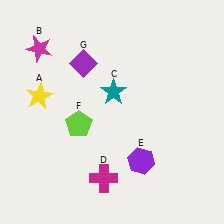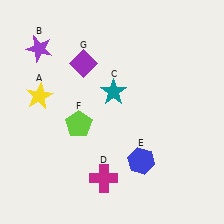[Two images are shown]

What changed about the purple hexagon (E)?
In Image 1, E is purple. In Image 2, it changed to blue.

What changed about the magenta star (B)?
In Image 1, B is magenta. In Image 2, it changed to purple.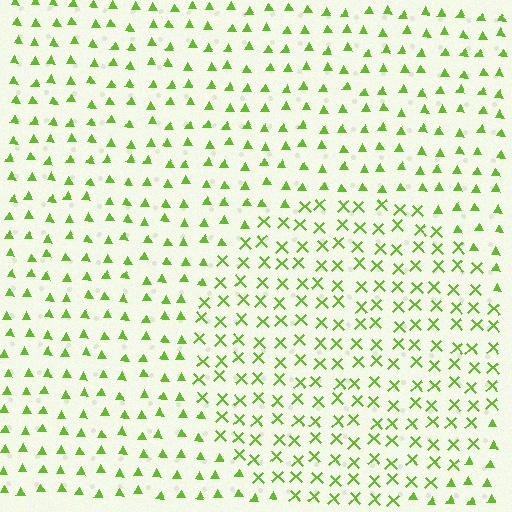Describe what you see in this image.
The image is filled with small lime elements arranged in a uniform grid. A circle-shaped region contains X marks, while the surrounding area contains triangles. The boundary is defined purely by the change in element shape.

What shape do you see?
I see a circle.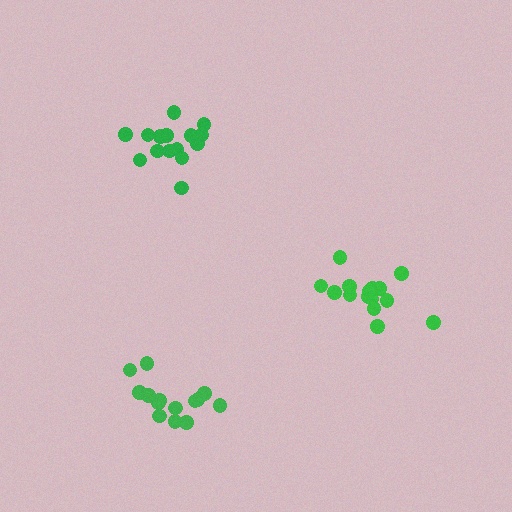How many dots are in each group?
Group 1: 15 dots, Group 2: 15 dots, Group 3: 14 dots (44 total).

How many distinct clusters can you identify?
There are 3 distinct clusters.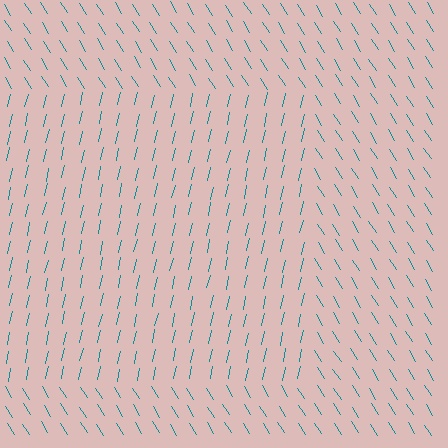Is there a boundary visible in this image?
Yes, there is a texture boundary formed by a change in line orientation.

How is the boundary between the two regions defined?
The boundary is defined purely by a change in line orientation (approximately 45 degrees difference). All lines are the same color and thickness.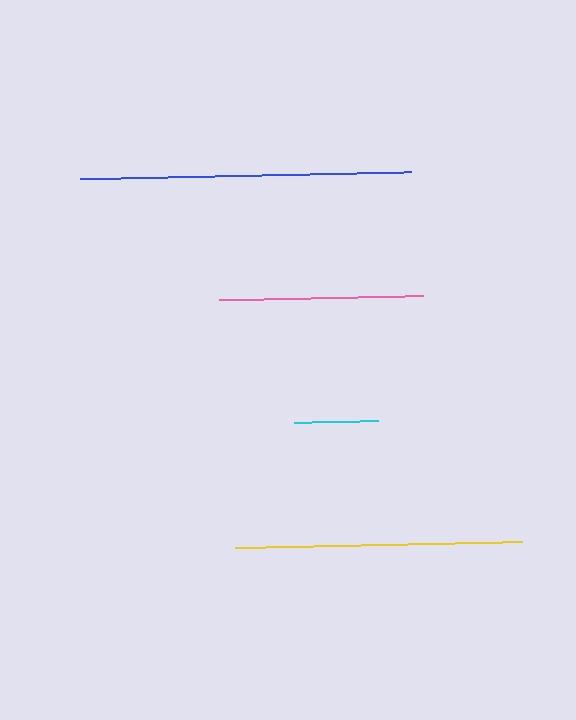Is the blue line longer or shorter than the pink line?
The blue line is longer than the pink line.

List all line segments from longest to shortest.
From longest to shortest: blue, yellow, pink, cyan.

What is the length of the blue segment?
The blue segment is approximately 331 pixels long.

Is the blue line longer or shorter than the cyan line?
The blue line is longer than the cyan line.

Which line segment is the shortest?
The cyan line is the shortest at approximately 85 pixels.